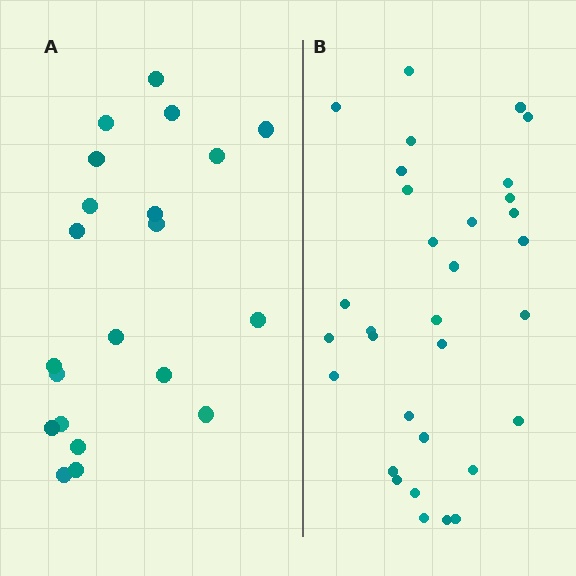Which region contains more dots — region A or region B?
Region B (the right region) has more dots.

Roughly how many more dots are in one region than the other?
Region B has roughly 12 or so more dots than region A.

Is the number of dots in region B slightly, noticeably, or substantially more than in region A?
Region B has substantially more. The ratio is roughly 1.5 to 1.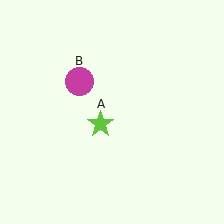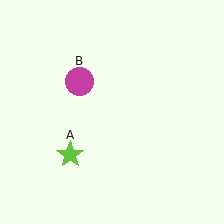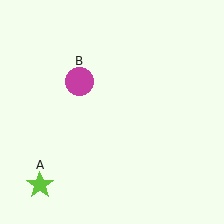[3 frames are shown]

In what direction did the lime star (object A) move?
The lime star (object A) moved down and to the left.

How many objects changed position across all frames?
1 object changed position: lime star (object A).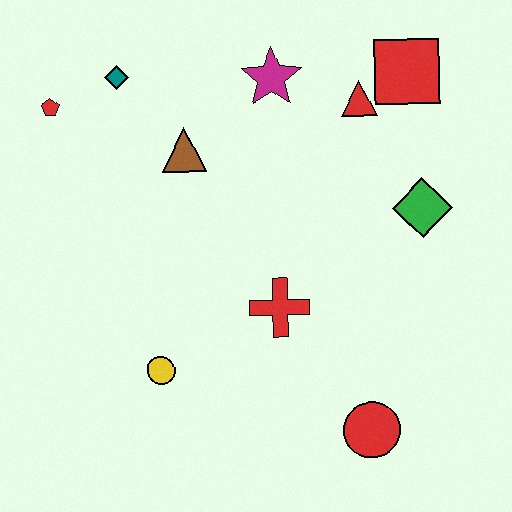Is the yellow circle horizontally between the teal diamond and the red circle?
Yes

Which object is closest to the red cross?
The yellow circle is closest to the red cross.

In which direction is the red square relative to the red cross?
The red square is above the red cross.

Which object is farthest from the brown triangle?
The red circle is farthest from the brown triangle.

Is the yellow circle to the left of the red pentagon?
No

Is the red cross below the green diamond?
Yes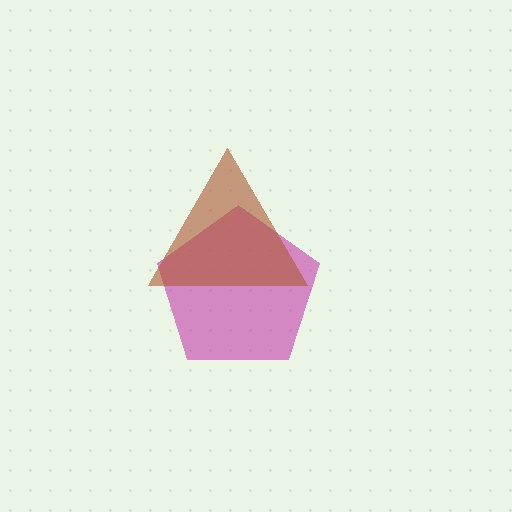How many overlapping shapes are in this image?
There are 2 overlapping shapes in the image.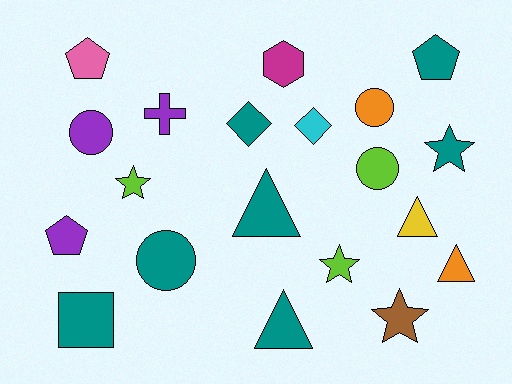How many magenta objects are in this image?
There is 1 magenta object.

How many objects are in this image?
There are 20 objects.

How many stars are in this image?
There are 4 stars.